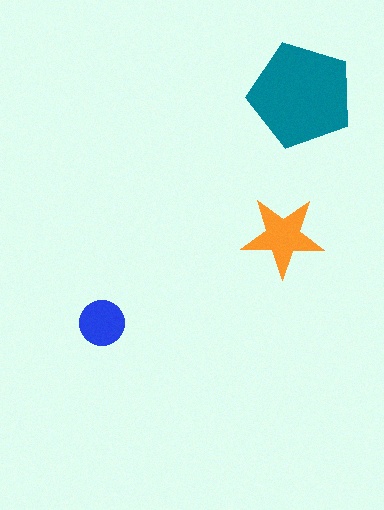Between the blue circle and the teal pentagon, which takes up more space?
The teal pentagon.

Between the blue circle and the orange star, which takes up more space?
The orange star.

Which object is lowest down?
The blue circle is bottommost.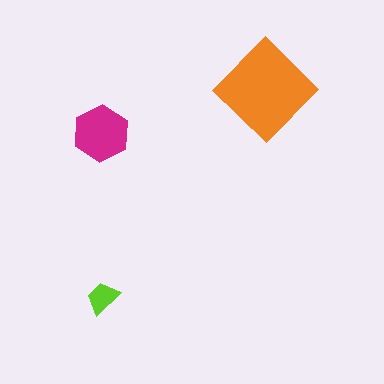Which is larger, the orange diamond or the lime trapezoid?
The orange diamond.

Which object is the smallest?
The lime trapezoid.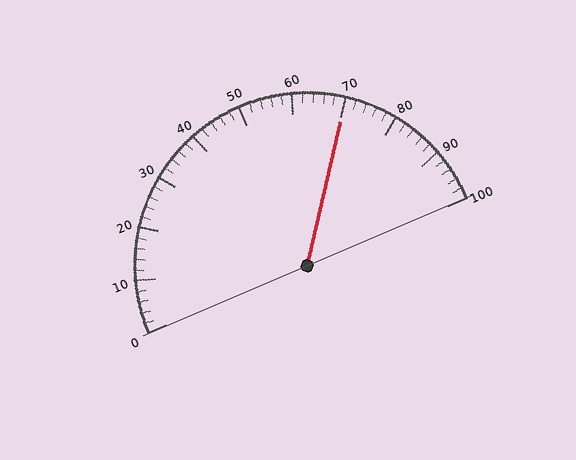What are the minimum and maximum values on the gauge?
The gauge ranges from 0 to 100.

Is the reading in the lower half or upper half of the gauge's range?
The reading is in the upper half of the range (0 to 100).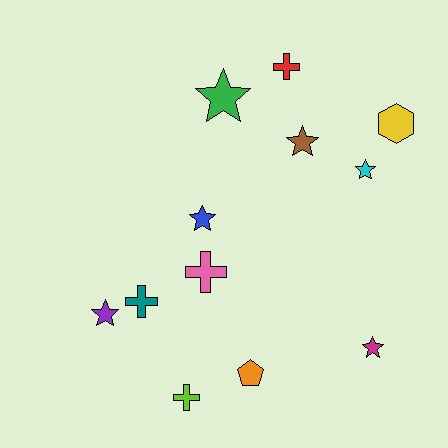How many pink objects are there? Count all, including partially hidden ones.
There is 1 pink object.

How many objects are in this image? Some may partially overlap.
There are 12 objects.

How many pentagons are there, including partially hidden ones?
There is 1 pentagon.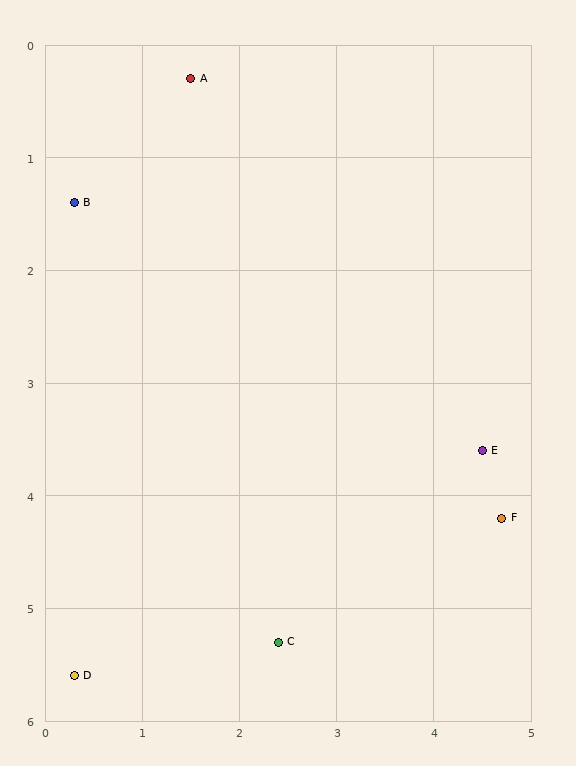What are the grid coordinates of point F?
Point F is at approximately (4.7, 4.2).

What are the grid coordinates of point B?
Point B is at approximately (0.3, 1.4).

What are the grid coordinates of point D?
Point D is at approximately (0.3, 5.6).